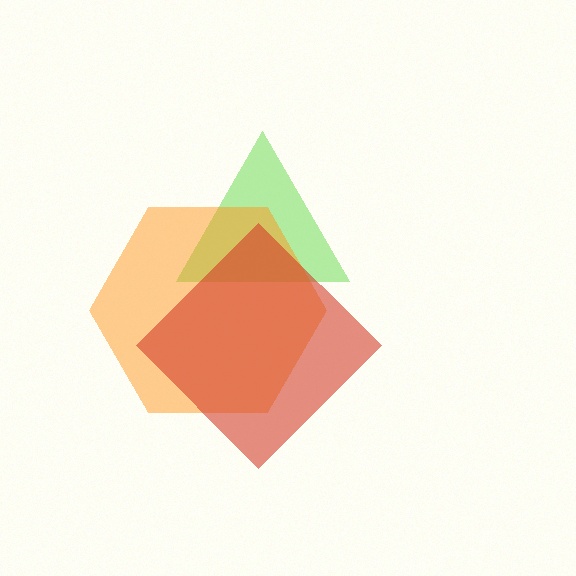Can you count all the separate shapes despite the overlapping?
Yes, there are 3 separate shapes.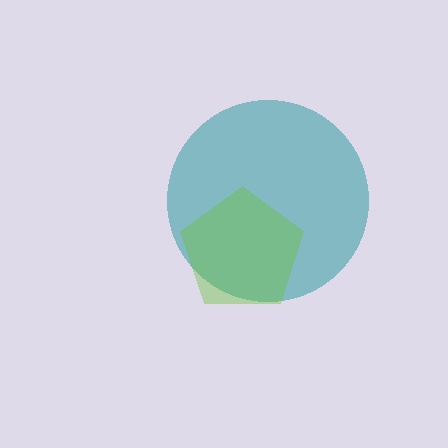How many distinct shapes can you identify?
There are 2 distinct shapes: a teal circle, a lime pentagon.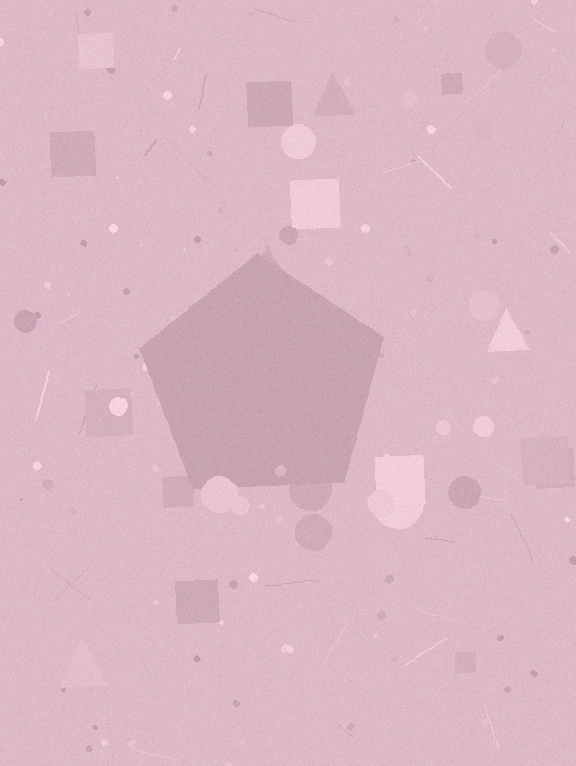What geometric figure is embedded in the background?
A pentagon is embedded in the background.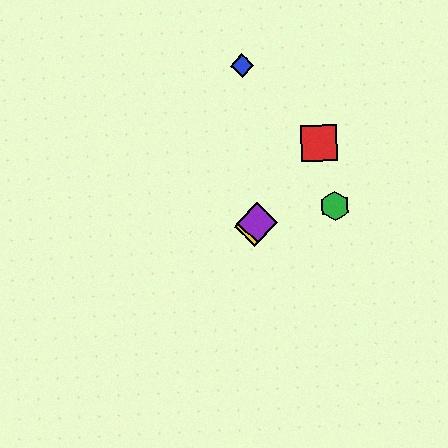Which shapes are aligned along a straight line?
The red square, the yellow diamond, the purple diamond are aligned along a straight line.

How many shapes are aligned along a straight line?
3 shapes (the red square, the yellow diamond, the purple diamond) are aligned along a straight line.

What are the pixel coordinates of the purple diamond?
The purple diamond is at (257, 223).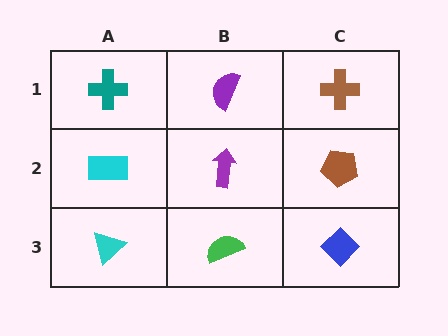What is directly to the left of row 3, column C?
A green semicircle.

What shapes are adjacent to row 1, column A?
A cyan rectangle (row 2, column A), a purple semicircle (row 1, column B).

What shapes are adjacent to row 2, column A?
A teal cross (row 1, column A), a cyan triangle (row 3, column A), a purple arrow (row 2, column B).